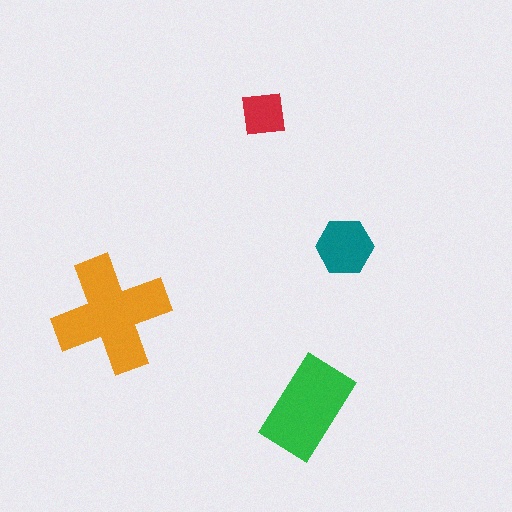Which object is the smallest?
The red square.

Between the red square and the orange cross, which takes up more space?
The orange cross.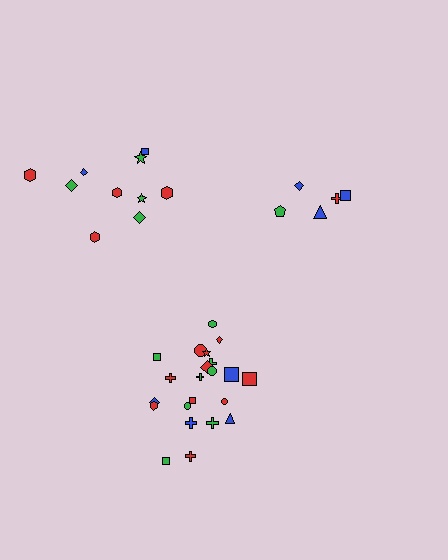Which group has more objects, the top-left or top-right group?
The top-left group.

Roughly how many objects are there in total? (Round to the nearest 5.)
Roughly 35 objects in total.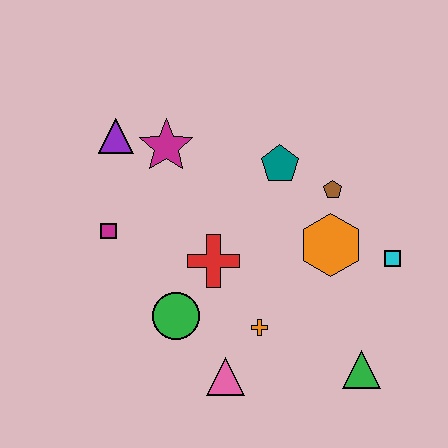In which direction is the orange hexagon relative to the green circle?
The orange hexagon is to the right of the green circle.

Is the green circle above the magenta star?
No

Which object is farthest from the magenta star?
The green triangle is farthest from the magenta star.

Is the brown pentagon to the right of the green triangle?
No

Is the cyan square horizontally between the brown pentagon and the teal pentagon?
No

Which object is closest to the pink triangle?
The orange cross is closest to the pink triangle.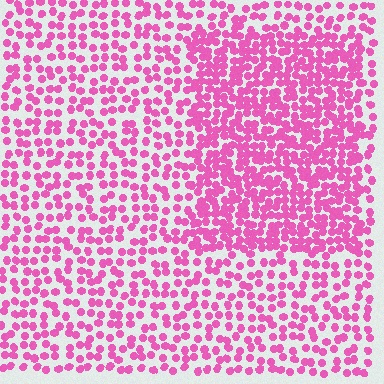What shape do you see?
I see a rectangle.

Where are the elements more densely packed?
The elements are more densely packed inside the rectangle boundary.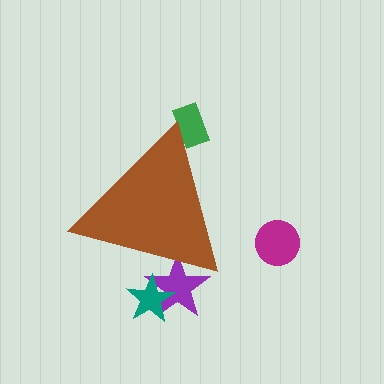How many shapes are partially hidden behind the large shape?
3 shapes are partially hidden.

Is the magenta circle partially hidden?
No, the magenta circle is fully visible.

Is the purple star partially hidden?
Yes, the purple star is partially hidden behind the brown triangle.